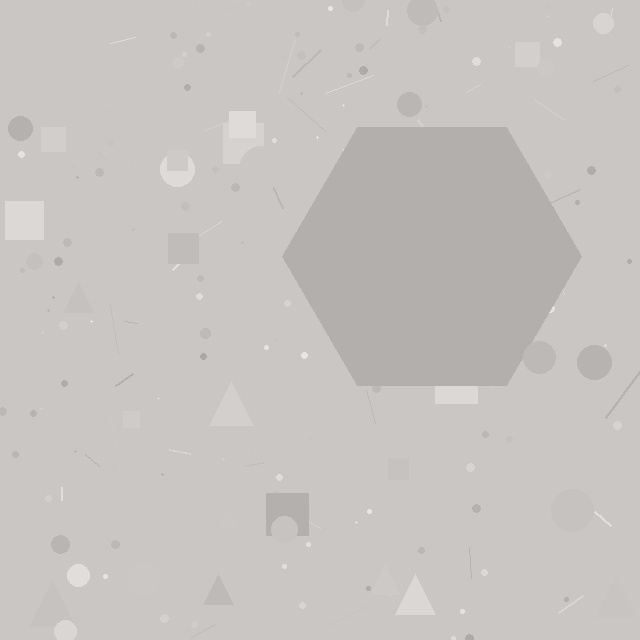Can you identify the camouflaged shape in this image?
The camouflaged shape is a hexagon.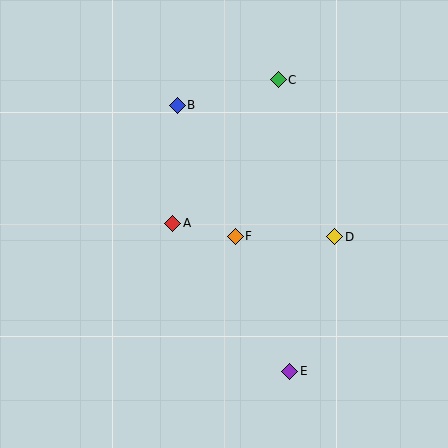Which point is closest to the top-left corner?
Point B is closest to the top-left corner.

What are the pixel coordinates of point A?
Point A is at (173, 223).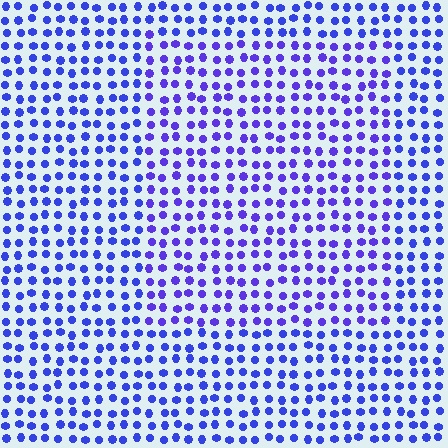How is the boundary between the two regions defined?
The boundary is defined purely by a slight shift in hue (about 19 degrees). Spacing, size, and orientation are identical on both sides.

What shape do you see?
I see a rectangle.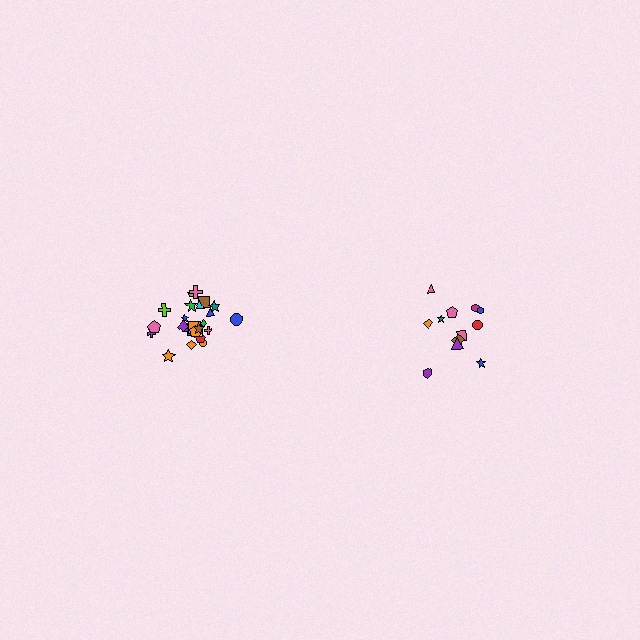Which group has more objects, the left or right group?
The left group.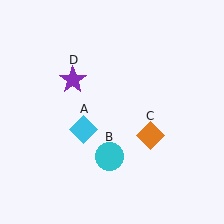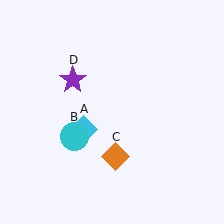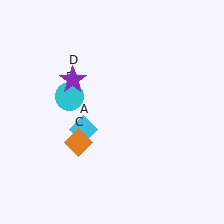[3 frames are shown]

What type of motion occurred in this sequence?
The cyan circle (object B), orange diamond (object C) rotated clockwise around the center of the scene.